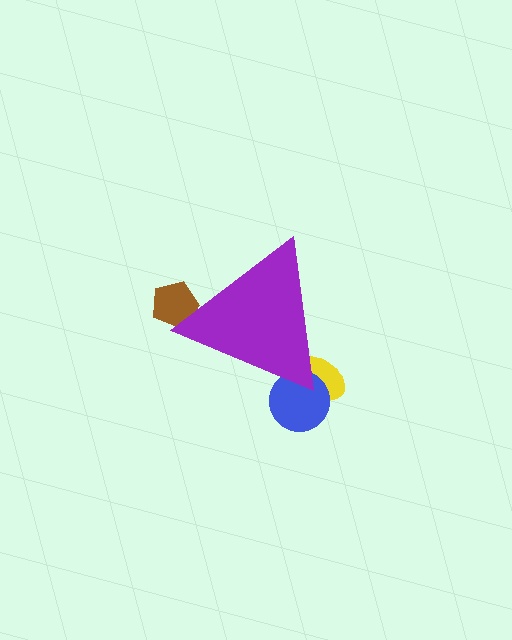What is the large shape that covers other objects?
A purple triangle.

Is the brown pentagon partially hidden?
Yes, the brown pentagon is partially hidden behind the purple triangle.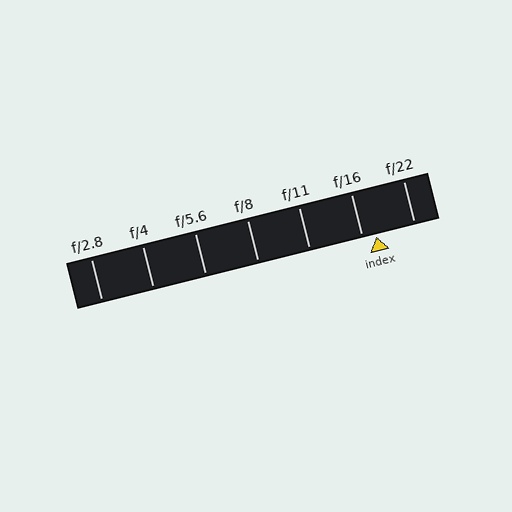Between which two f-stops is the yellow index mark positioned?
The index mark is between f/16 and f/22.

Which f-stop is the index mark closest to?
The index mark is closest to f/16.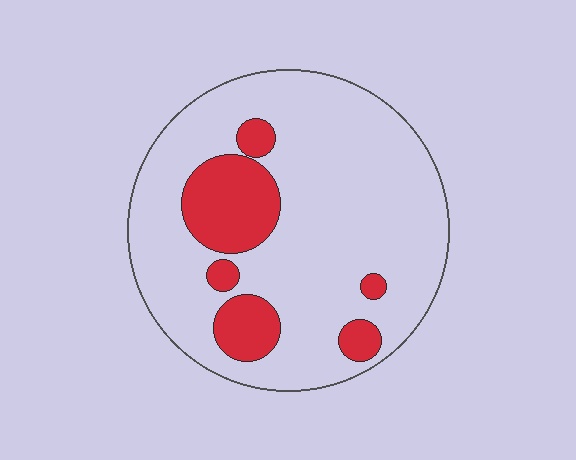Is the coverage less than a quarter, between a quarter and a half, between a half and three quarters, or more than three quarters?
Less than a quarter.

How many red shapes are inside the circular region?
6.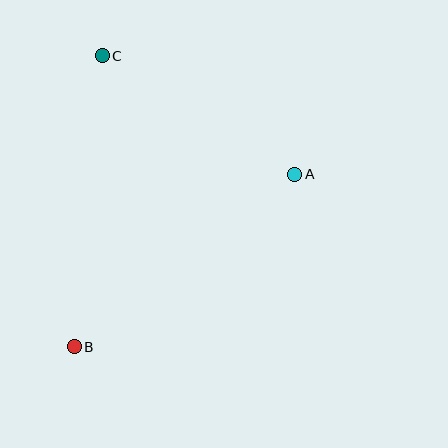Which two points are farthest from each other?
Points B and C are farthest from each other.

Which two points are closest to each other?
Points A and C are closest to each other.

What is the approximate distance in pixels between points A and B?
The distance between A and B is approximately 280 pixels.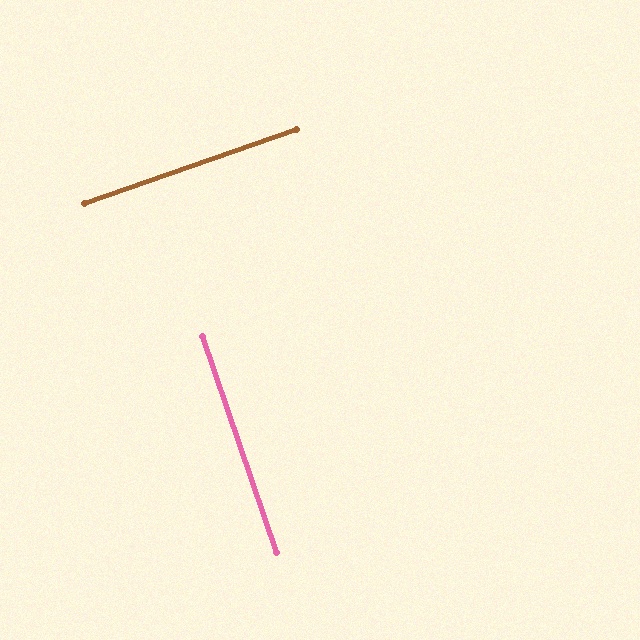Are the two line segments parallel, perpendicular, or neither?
Perpendicular — they meet at approximately 90°.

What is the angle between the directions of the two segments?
Approximately 90 degrees.